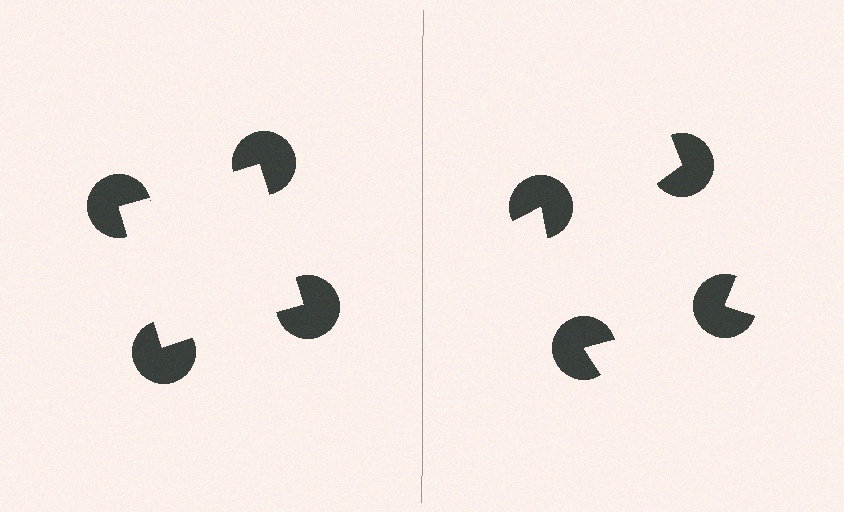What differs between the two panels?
The pac-man discs are positioned identically on both sides; only the wedge orientations differ. On the left they align to a square; on the right they are misaligned.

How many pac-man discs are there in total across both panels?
8 — 4 on each side.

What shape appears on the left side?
An illusory square.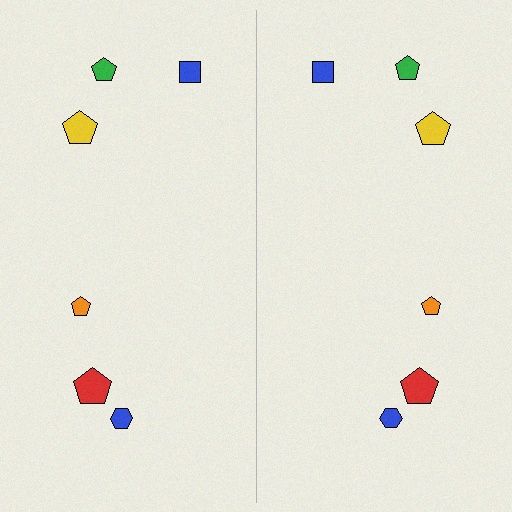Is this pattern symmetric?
Yes, this pattern has bilateral (reflection) symmetry.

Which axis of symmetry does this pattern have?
The pattern has a vertical axis of symmetry running through the center of the image.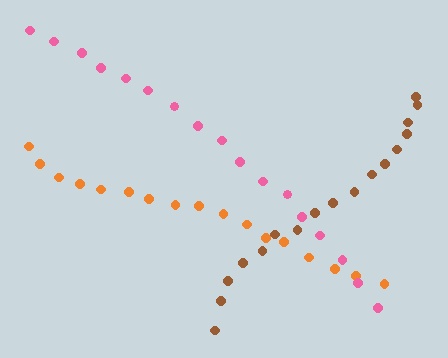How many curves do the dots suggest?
There are 3 distinct paths.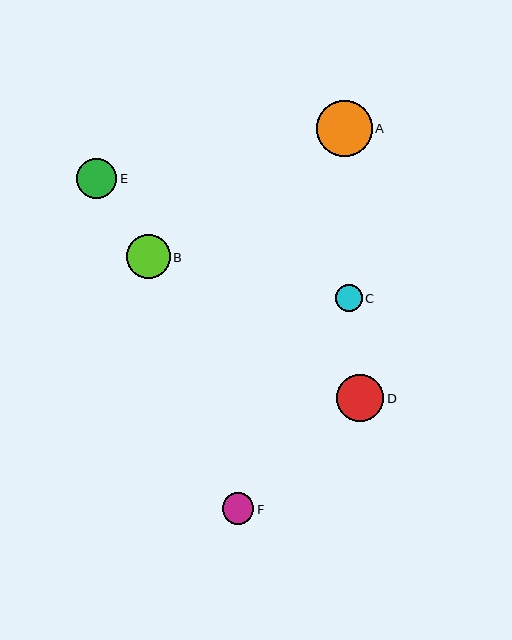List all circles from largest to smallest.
From largest to smallest: A, D, B, E, F, C.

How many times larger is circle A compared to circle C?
Circle A is approximately 2.1 times the size of circle C.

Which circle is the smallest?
Circle C is the smallest with a size of approximately 27 pixels.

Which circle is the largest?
Circle A is the largest with a size of approximately 56 pixels.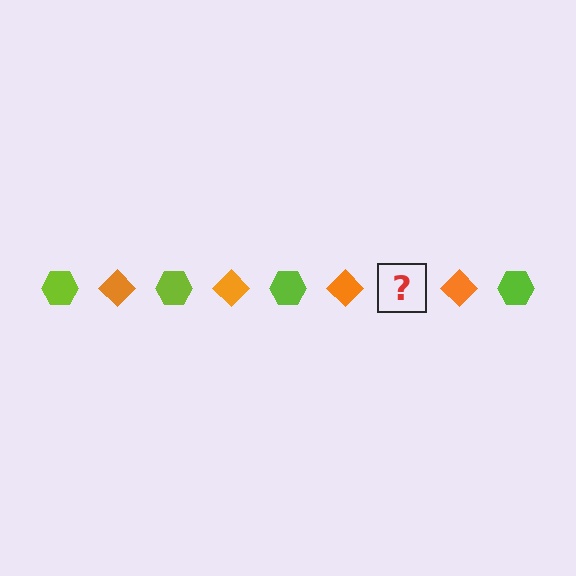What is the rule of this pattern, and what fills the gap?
The rule is that the pattern alternates between lime hexagon and orange diamond. The gap should be filled with a lime hexagon.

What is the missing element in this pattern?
The missing element is a lime hexagon.